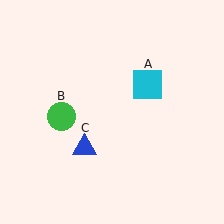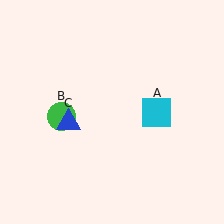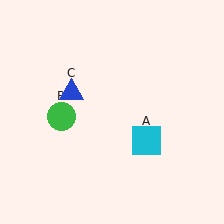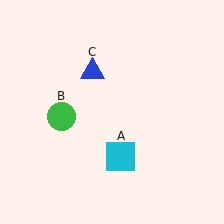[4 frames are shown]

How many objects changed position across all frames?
2 objects changed position: cyan square (object A), blue triangle (object C).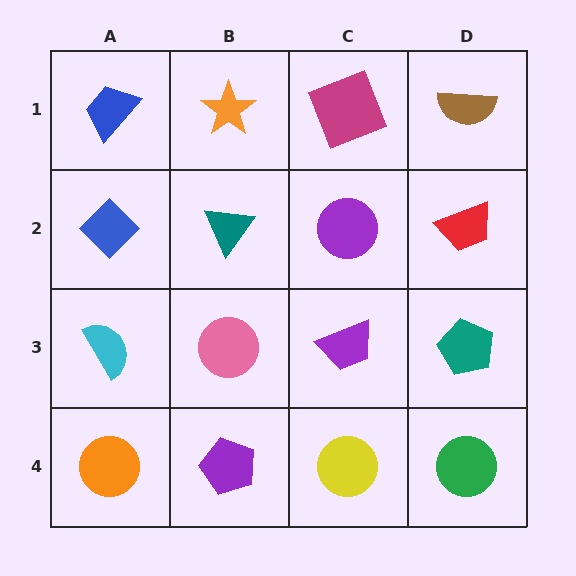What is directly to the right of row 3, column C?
A teal pentagon.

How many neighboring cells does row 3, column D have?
3.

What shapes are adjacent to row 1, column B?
A teal triangle (row 2, column B), a blue trapezoid (row 1, column A), a magenta square (row 1, column C).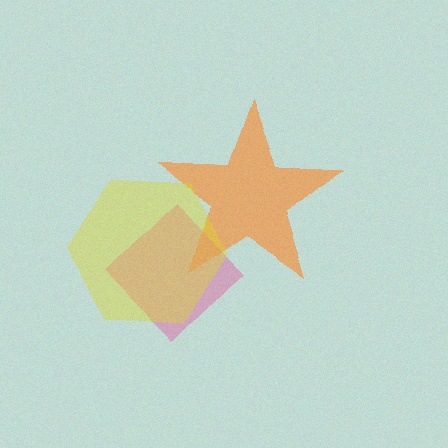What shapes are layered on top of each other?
The layered shapes are: an orange star, a pink diamond, a yellow hexagon.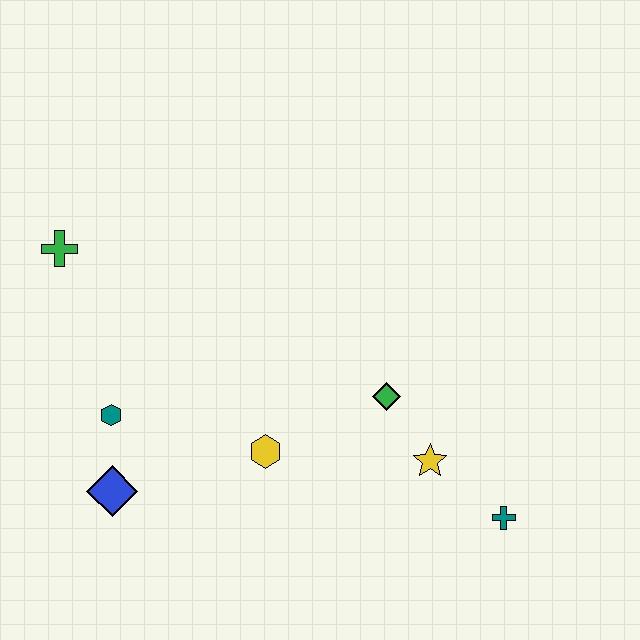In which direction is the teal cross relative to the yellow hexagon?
The teal cross is to the right of the yellow hexagon.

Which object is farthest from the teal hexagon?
The teal cross is farthest from the teal hexagon.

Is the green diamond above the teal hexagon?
Yes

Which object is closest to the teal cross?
The yellow star is closest to the teal cross.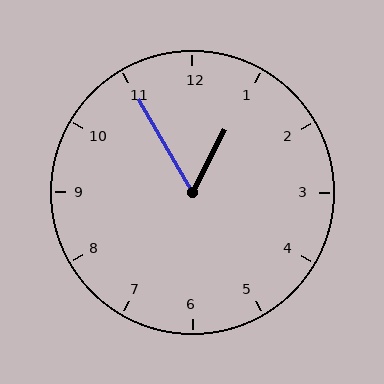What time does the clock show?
12:55.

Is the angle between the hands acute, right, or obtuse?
It is acute.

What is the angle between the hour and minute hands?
Approximately 58 degrees.